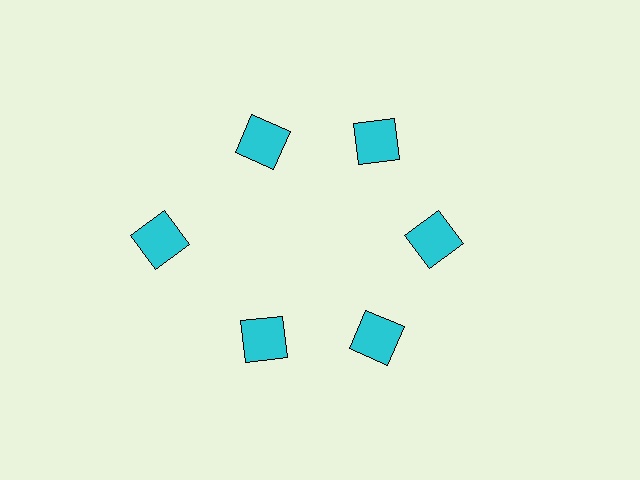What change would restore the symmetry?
The symmetry would be restored by moving it inward, back onto the ring so that all 6 squares sit at equal angles and equal distance from the center.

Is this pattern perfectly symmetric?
No. The 6 cyan squares are arranged in a ring, but one element near the 9 o'clock position is pushed outward from the center, breaking the 6-fold rotational symmetry.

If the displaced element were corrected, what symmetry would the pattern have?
It would have 6-fold rotational symmetry — the pattern would map onto itself every 60 degrees.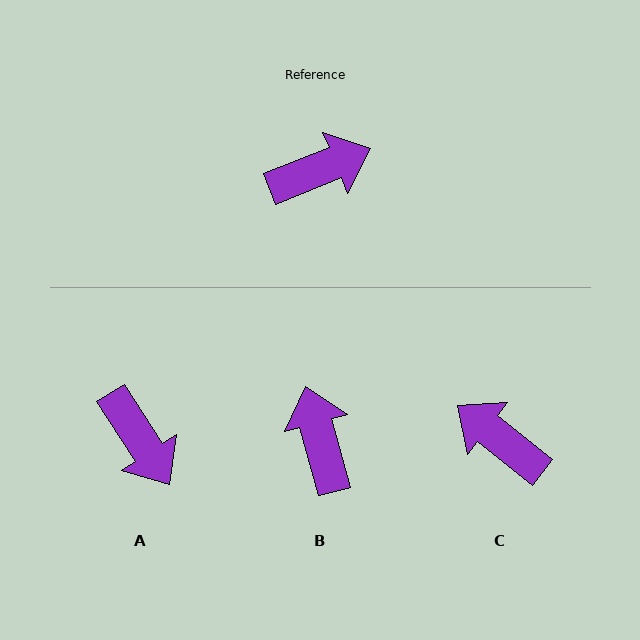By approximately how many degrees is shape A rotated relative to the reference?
Approximately 79 degrees clockwise.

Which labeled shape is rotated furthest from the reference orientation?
C, about 120 degrees away.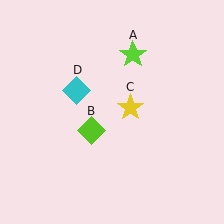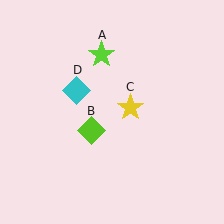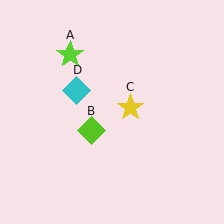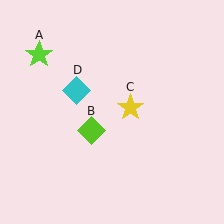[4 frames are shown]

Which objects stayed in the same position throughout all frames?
Lime diamond (object B) and yellow star (object C) and cyan diamond (object D) remained stationary.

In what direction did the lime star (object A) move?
The lime star (object A) moved left.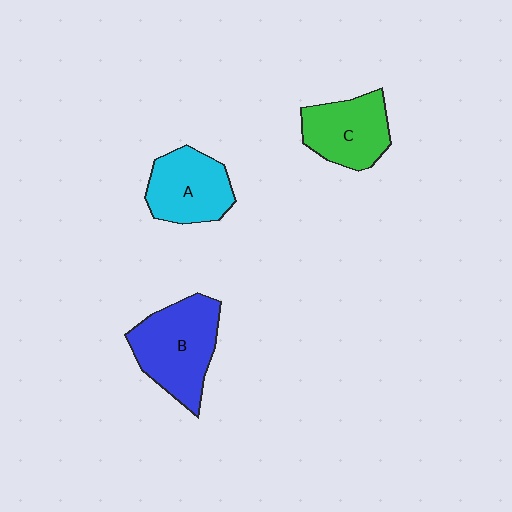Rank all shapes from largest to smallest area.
From largest to smallest: B (blue), C (green), A (cyan).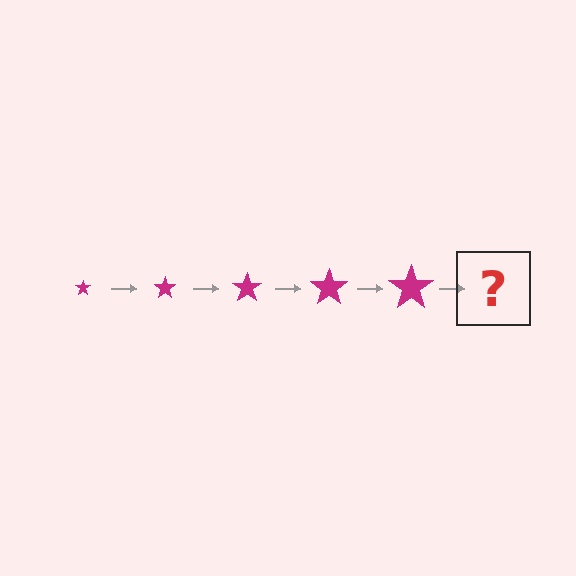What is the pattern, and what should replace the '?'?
The pattern is that the star gets progressively larger each step. The '?' should be a magenta star, larger than the previous one.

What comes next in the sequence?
The next element should be a magenta star, larger than the previous one.